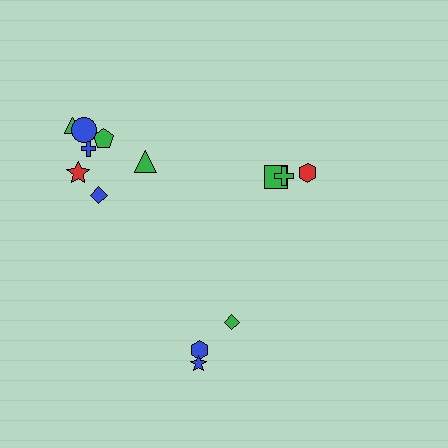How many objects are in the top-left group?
There are 7 objects.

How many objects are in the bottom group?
There are 3 objects.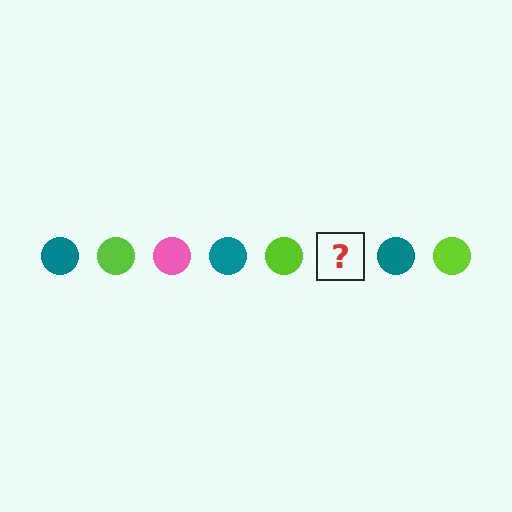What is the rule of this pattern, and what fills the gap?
The rule is that the pattern cycles through teal, lime, pink circles. The gap should be filled with a pink circle.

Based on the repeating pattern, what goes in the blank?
The blank should be a pink circle.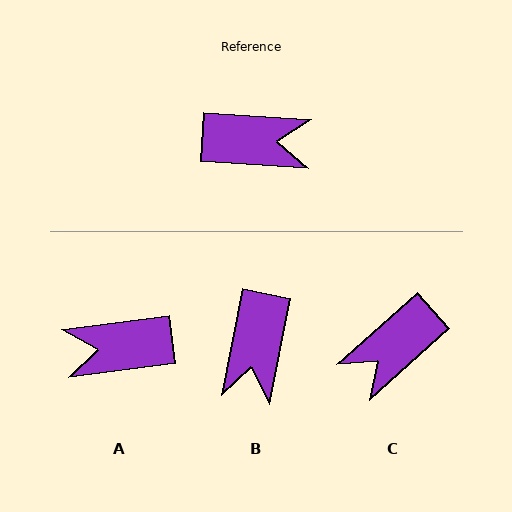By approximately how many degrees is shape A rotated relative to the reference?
Approximately 169 degrees clockwise.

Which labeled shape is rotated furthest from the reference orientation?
A, about 169 degrees away.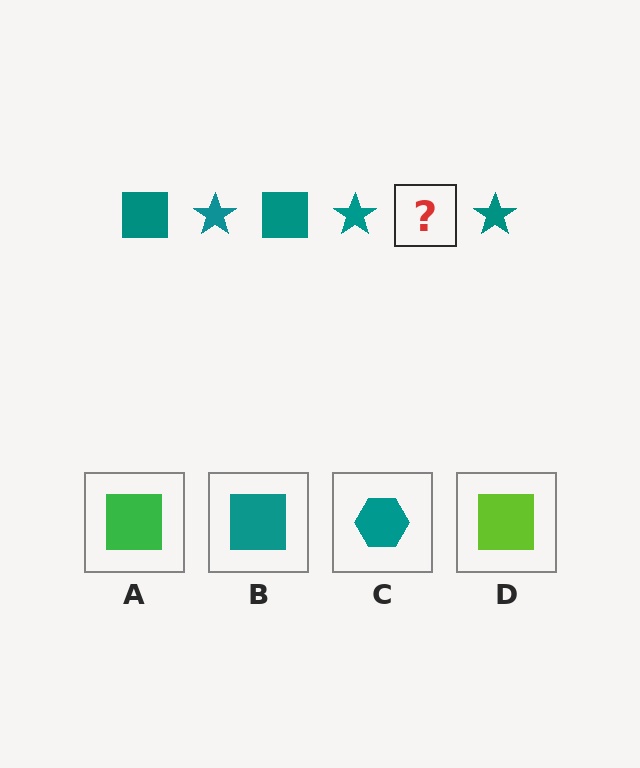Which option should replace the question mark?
Option B.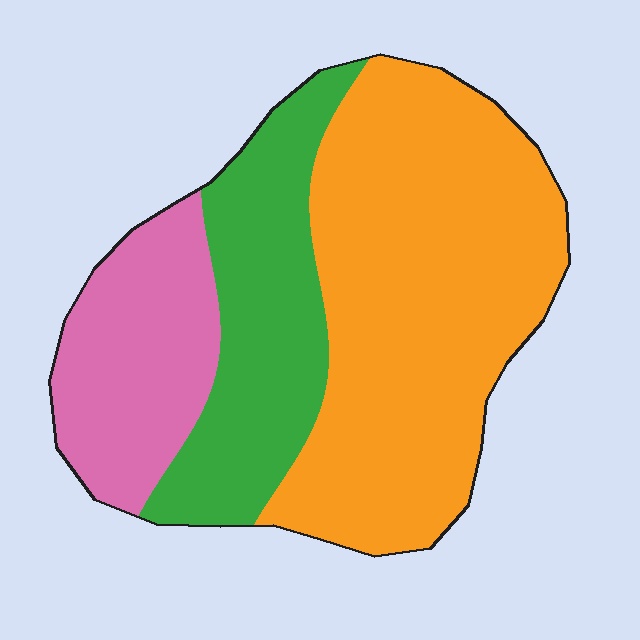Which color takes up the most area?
Orange, at roughly 55%.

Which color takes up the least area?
Pink, at roughly 20%.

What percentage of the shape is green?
Green covers about 25% of the shape.